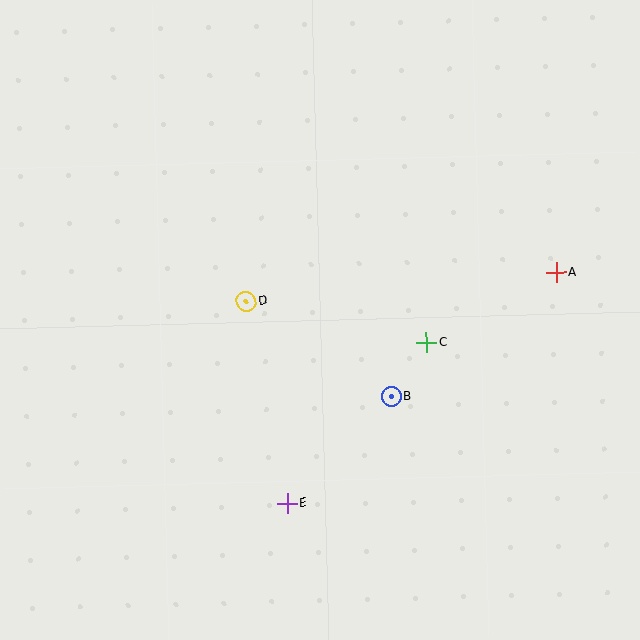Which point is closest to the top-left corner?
Point D is closest to the top-left corner.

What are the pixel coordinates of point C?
Point C is at (427, 342).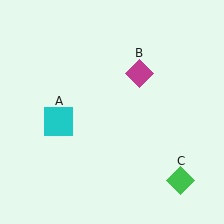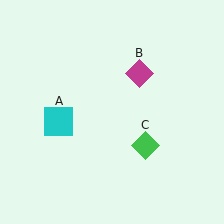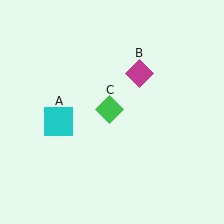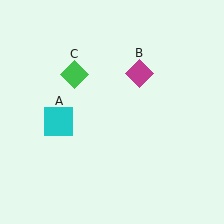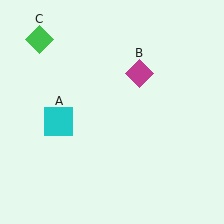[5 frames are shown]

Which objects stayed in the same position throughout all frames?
Cyan square (object A) and magenta diamond (object B) remained stationary.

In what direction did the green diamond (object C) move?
The green diamond (object C) moved up and to the left.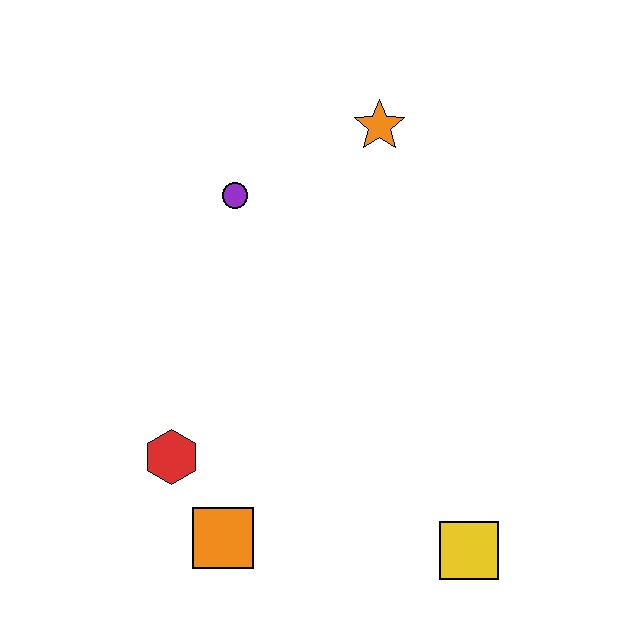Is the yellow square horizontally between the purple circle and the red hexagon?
No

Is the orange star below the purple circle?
No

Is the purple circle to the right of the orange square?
Yes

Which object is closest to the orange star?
The purple circle is closest to the orange star.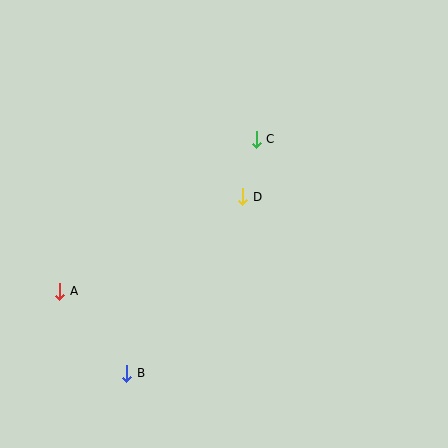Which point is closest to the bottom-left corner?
Point B is closest to the bottom-left corner.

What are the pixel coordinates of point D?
Point D is at (243, 197).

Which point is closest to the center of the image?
Point D at (243, 197) is closest to the center.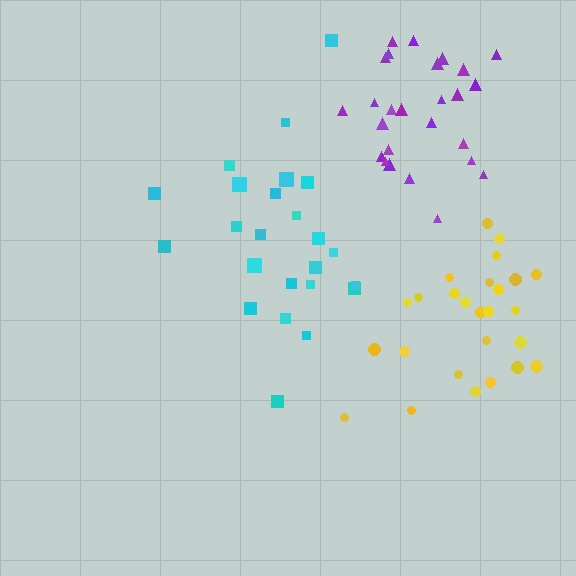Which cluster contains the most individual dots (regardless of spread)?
Yellow (26).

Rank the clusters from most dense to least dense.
purple, cyan, yellow.